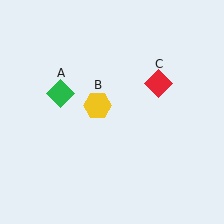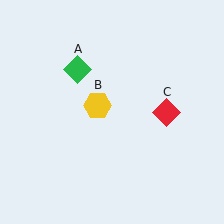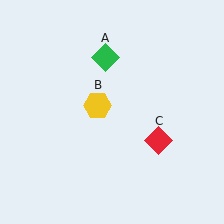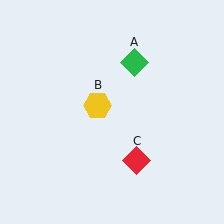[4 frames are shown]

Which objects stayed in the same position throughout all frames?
Yellow hexagon (object B) remained stationary.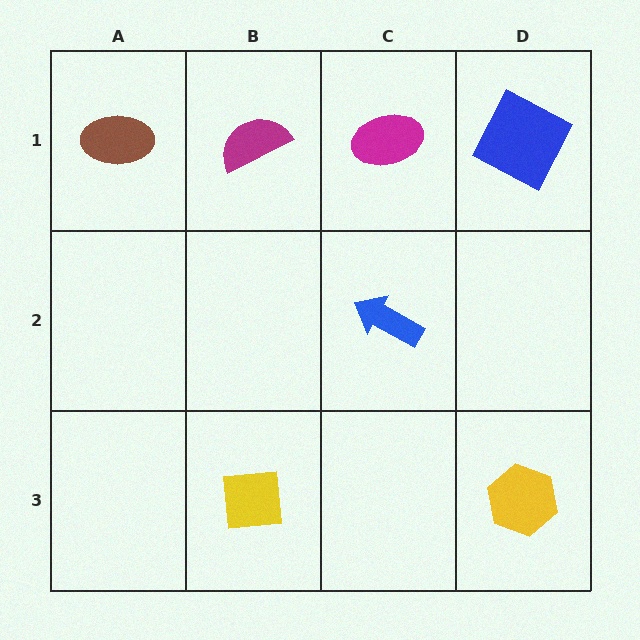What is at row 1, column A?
A brown ellipse.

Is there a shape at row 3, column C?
No, that cell is empty.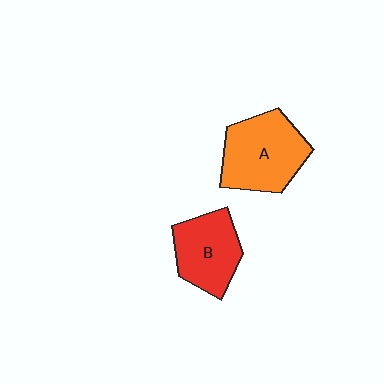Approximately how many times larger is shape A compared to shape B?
Approximately 1.3 times.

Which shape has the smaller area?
Shape B (red).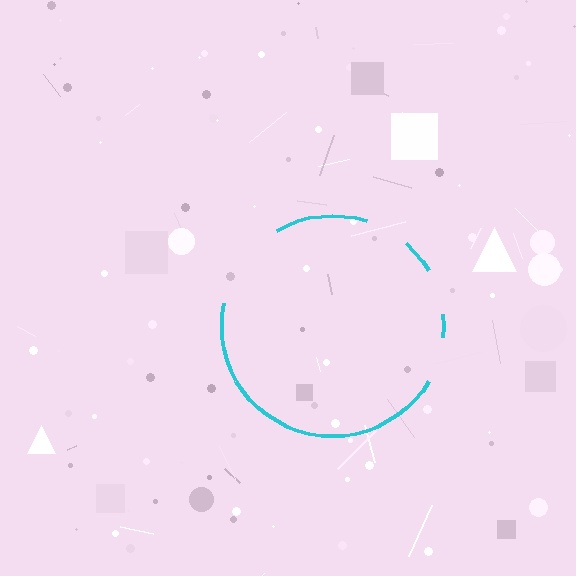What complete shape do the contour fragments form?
The contour fragments form a circle.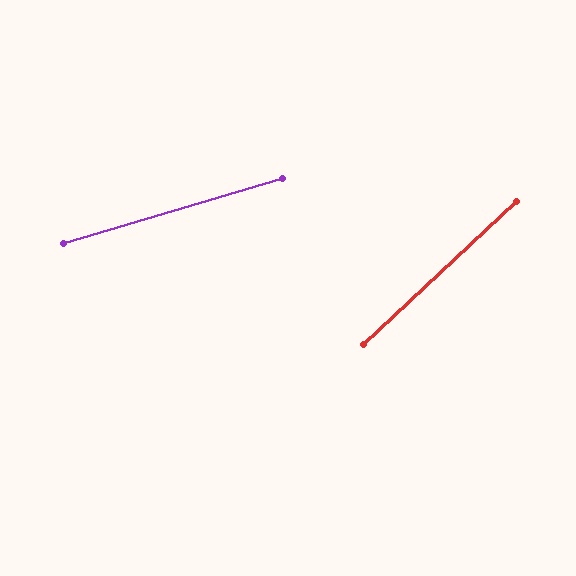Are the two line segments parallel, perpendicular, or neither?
Neither parallel nor perpendicular — they differ by about 26°.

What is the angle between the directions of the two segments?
Approximately 26 degrees.